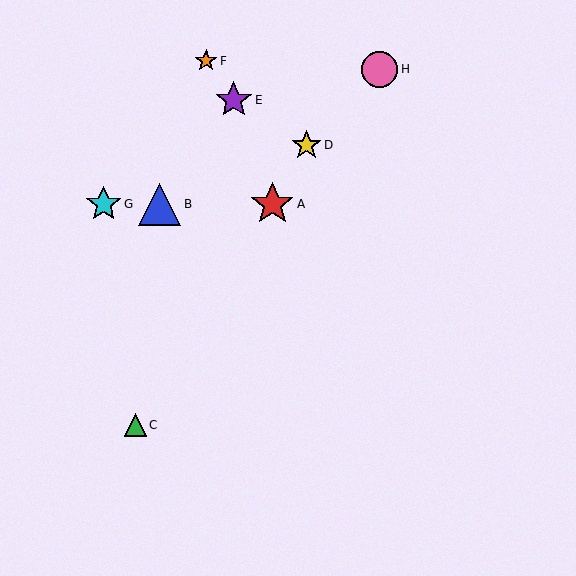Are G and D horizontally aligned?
No, G is at y≈204 and D is at y≈145.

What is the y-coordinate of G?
Object G is at y≈204.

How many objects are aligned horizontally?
3 objects (A, B, G) are aligned horizontally.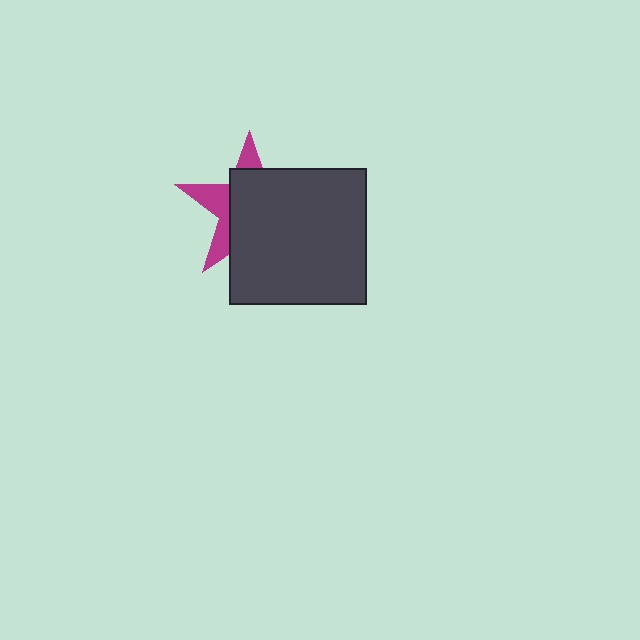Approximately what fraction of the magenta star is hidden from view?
Roughly 67% of the magenta star is hidden behind the dark gray square.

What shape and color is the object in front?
The object in front is a dark gray square.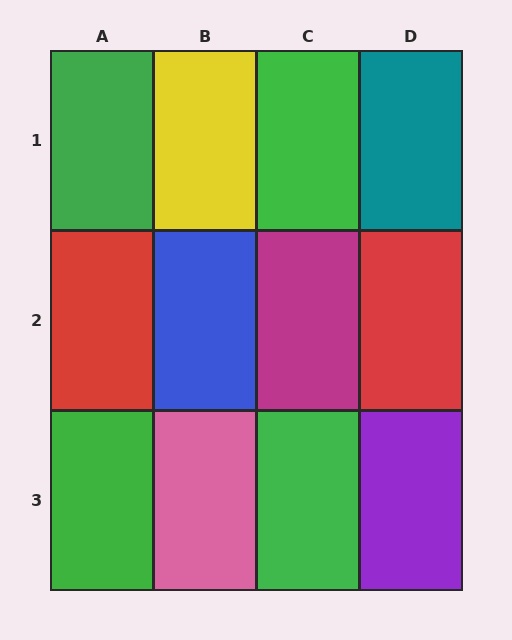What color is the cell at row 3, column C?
Green.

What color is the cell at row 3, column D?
Purple.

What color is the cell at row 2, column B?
Blue.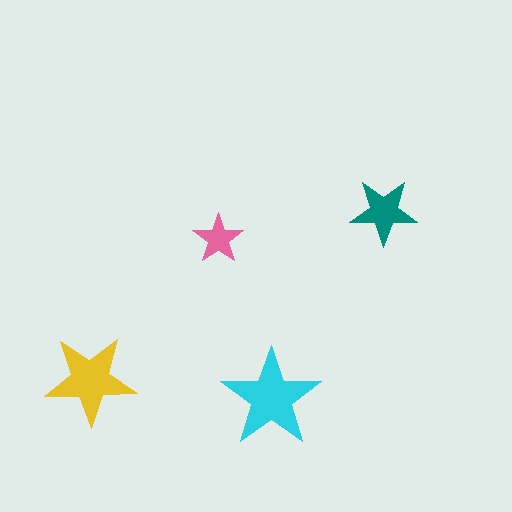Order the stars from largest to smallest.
the cyan one, the yellow one, the teal one, the pink one.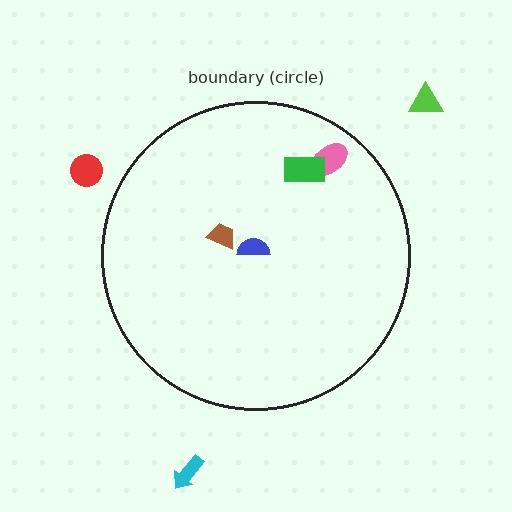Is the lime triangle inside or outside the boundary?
Outside.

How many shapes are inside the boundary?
4 inside, 3 outside.